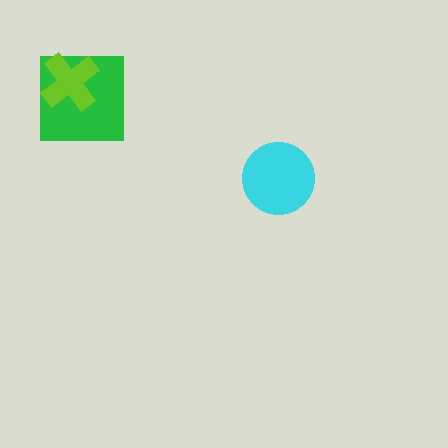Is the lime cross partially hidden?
No, no other shape covers it.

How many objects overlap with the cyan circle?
0 objects overlap with the cyan circle.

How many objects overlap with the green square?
1 object overlaps with the green square.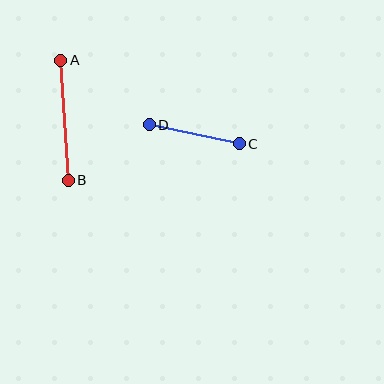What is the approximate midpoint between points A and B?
The midpoint is at approximately (64, 120) pixels.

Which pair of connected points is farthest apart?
Points A and B are farthest apart.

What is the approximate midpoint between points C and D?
The midpoint is at approximately (194, 134) pixels.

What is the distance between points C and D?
The distance is approximately 92 pixels.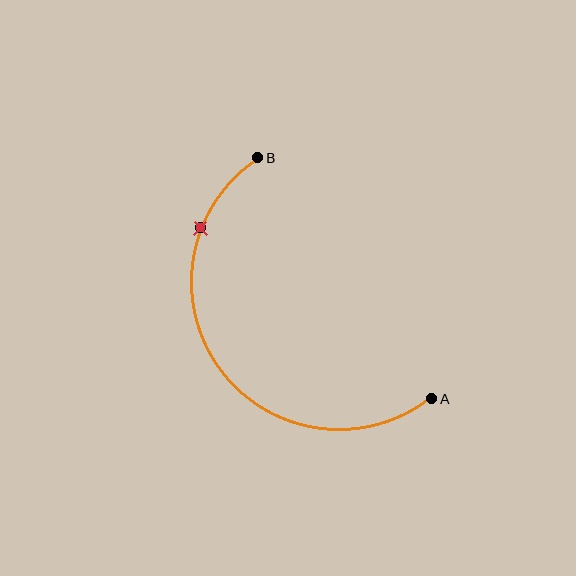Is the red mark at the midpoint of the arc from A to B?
No. The red mark lies on the arc but is closer to endpoint B. The arc midpoint would be at the point on the curve equidistant along the arc from both A and B.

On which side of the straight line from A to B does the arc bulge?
The arc bulges below and to the left of the straight line connecting A and B.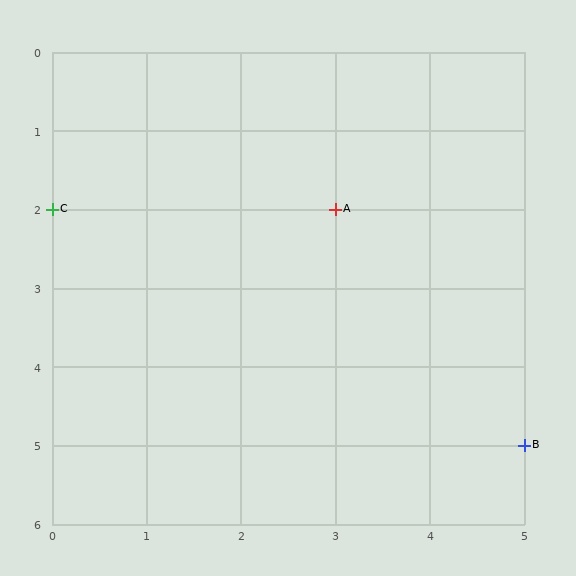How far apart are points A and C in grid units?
Points A and C are 3 columns apart.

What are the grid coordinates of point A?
Point A is at grid coordinates (3, 2).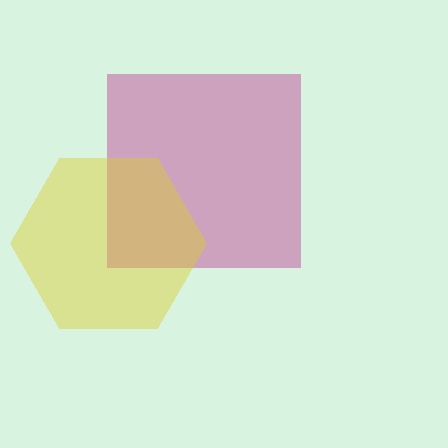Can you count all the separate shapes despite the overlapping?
Yes, there are 2 separate shapes.